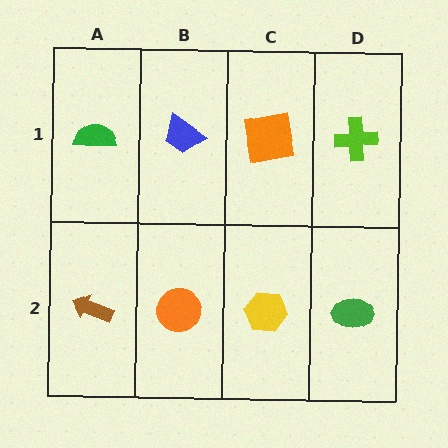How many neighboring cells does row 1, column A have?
2.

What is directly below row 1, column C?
A yellow hexagon.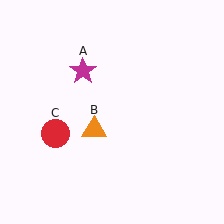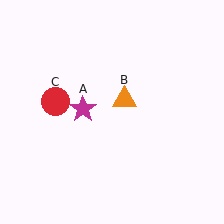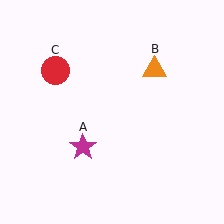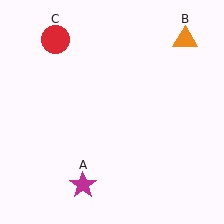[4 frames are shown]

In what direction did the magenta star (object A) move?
The magenta star (object A) moved down.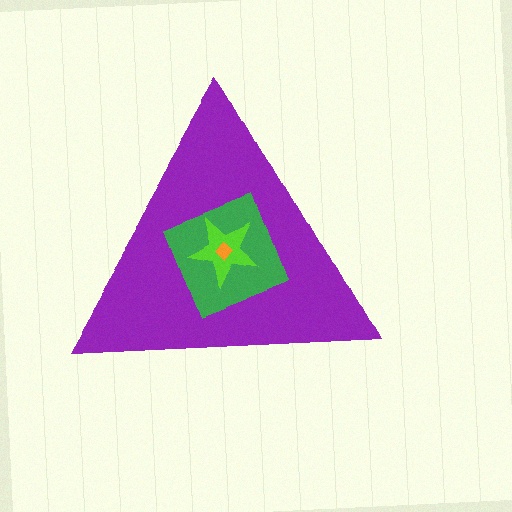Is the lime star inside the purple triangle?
Yes.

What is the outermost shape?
The purple triangle.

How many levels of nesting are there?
4.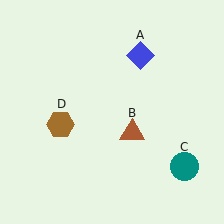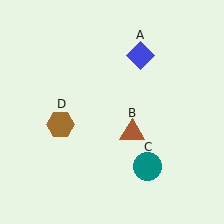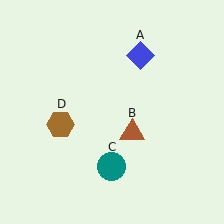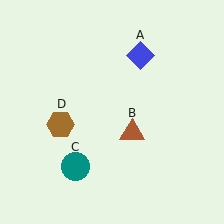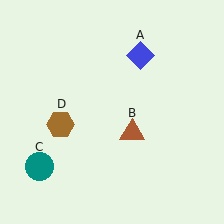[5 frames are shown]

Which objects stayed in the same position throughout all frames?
Blue diamond (object A) and brown triangle (object B) and brown hexagon (object D) remained stationary.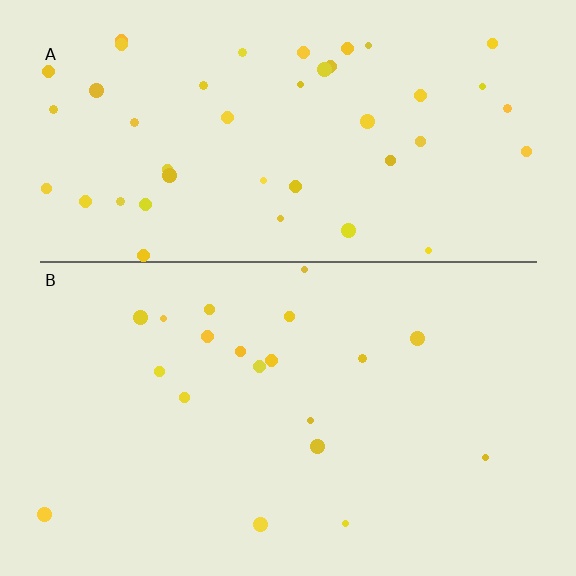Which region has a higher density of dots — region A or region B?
A (the top).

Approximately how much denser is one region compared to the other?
Approximately 2.3× — region A over region B.